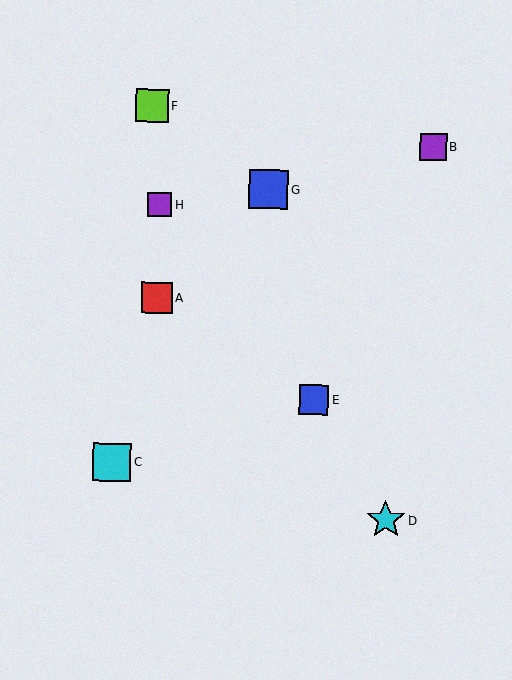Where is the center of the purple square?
The center of the purple square is at (160, 205).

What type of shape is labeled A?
Shape A is a red square.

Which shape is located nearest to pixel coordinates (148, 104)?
The lime square (labeled F) at (152, 106) is nearest to that location.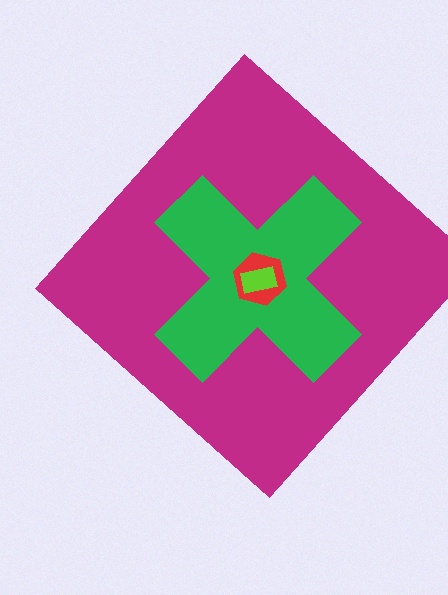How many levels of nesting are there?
4.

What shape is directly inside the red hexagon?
The lime rectangle.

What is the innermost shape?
The lime rectangle.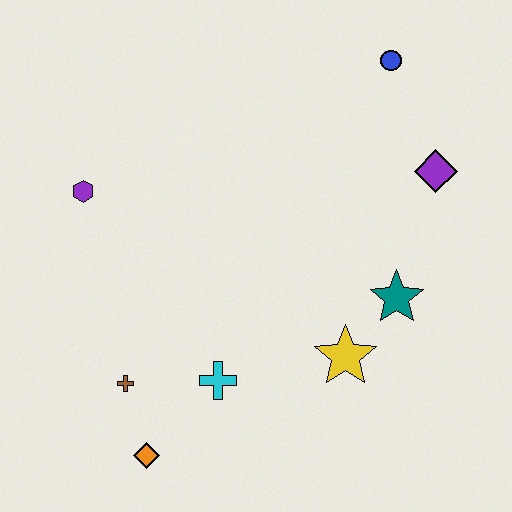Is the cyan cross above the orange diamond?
Yes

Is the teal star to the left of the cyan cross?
No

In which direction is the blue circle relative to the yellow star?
The blue circle is above the yellow star.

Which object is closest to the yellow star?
The teal star is closest to the yellow star.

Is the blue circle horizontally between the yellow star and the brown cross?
No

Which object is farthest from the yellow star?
The purple hexagon is farthest from the yellow star.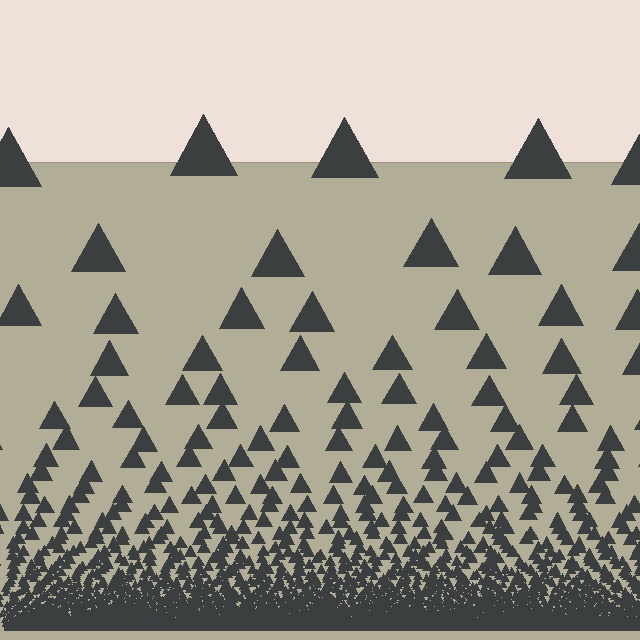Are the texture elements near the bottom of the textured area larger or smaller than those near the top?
Smaller. The gradient is inverted — elements near the bottom are smaller and denser.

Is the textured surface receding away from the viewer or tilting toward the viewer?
The surface appears to tilt toward the viewer. Texture elements get larger and sparser toward the top.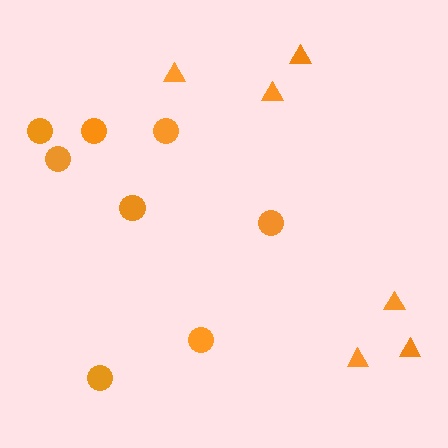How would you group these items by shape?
There are 2 groups: one group of triangles (6) and one group of circles (8).